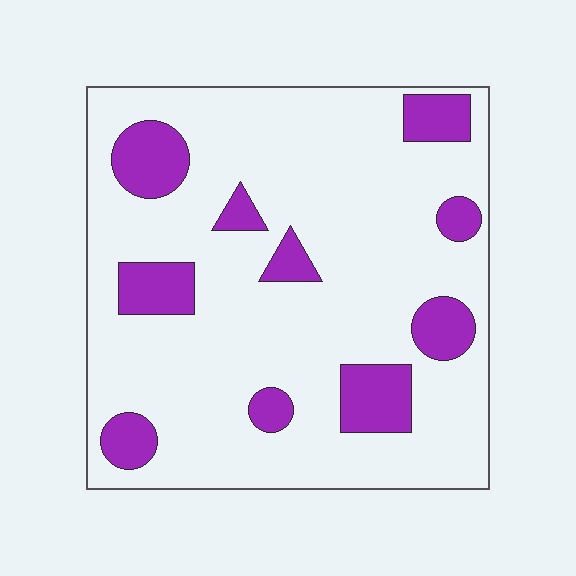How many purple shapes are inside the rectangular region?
10.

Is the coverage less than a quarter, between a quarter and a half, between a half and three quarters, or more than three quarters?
Less than a quarter.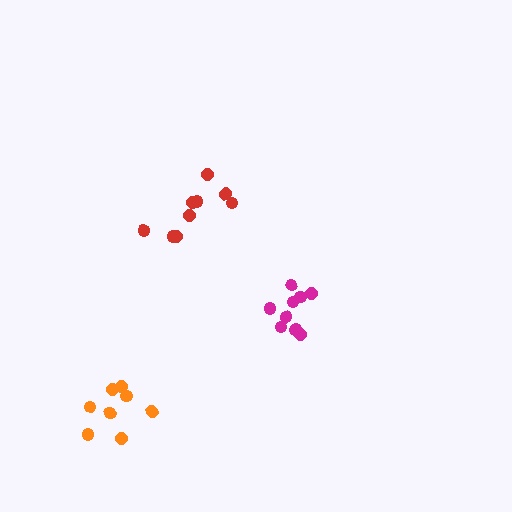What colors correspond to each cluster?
The clusters are colored: red, magenta, orange.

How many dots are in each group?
Group 1: 9 dots, Group 2: 10 dots, Group 3: 8 dots (27 total).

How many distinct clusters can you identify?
There are 3 distinct clusters.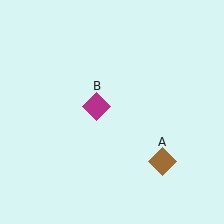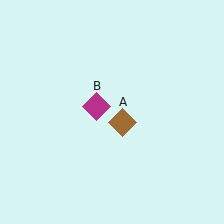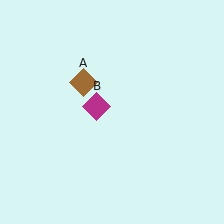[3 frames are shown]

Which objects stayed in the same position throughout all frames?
Magenta diamond (object B) remained stationary.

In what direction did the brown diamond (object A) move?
The brown diamond (object A) moved up and to the left.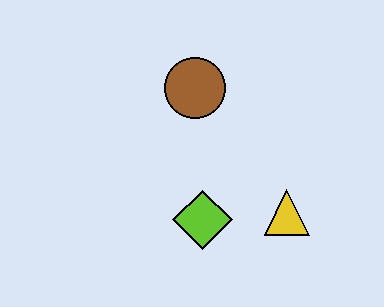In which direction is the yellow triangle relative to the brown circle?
The yellow triangle is below the brown circle.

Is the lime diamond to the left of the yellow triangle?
Yes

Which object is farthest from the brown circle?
The yellow triangle is farthest from the brown circle.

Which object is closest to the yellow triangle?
The lime diamond is closest to the yellow triangle.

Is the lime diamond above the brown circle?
No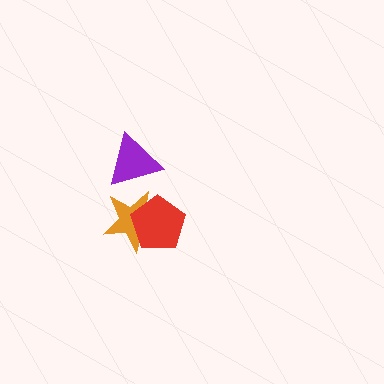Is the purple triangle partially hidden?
No, no other shape covers it.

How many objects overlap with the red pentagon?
1 object overlaps with the red pentagon.